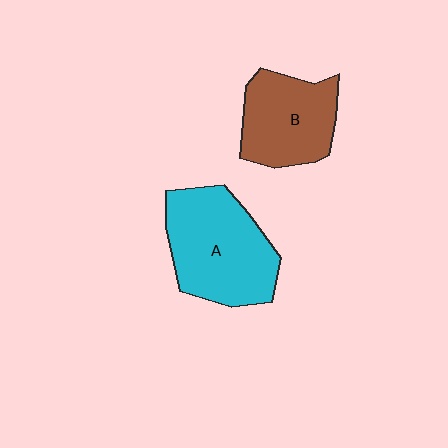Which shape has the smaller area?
Shape B (brown).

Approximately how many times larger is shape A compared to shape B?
Approximately 1.3 times.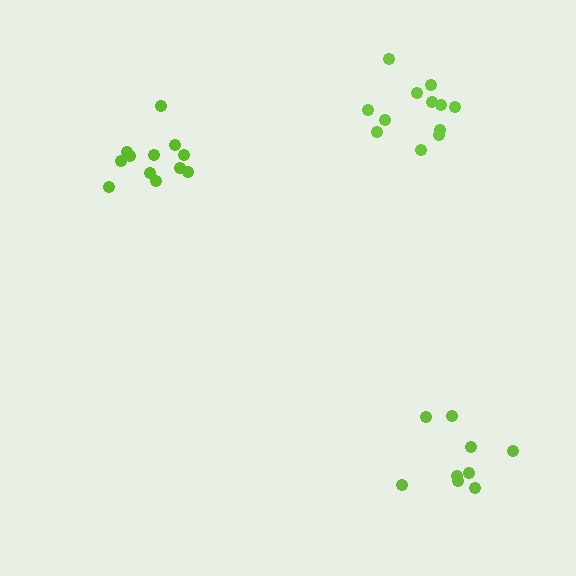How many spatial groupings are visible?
There are 3 spatial groupings.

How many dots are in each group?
Group 1: 9 dots, Group 2: 12 dots, Group 3: 12 dots (33 total).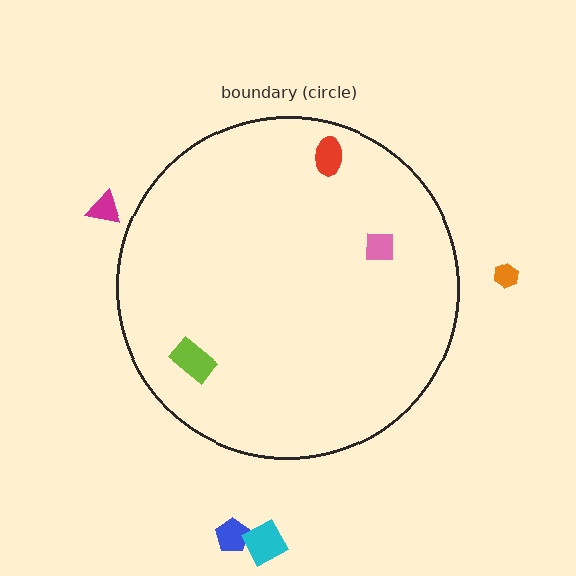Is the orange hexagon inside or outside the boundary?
Outside.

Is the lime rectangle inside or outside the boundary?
Inside.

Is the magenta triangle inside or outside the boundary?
Outside.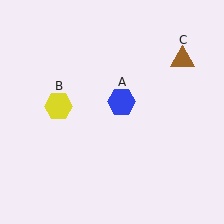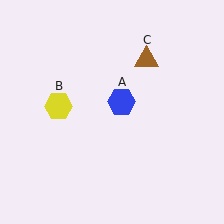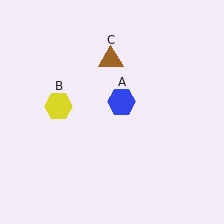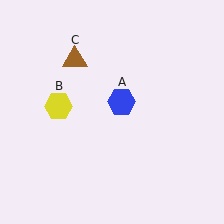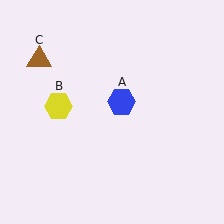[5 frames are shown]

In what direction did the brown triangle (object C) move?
The brown triangle (object C) moved left.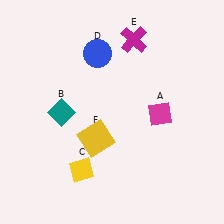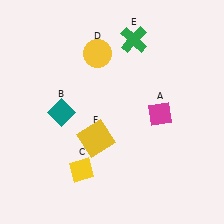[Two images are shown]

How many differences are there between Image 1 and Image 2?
There are 2 differences between the two images.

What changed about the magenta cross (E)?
In Image 1, E is magenta. In Image 2, it changed to green.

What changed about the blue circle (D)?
In Image 1, D is blue. In Image 2, it changed to yellow.